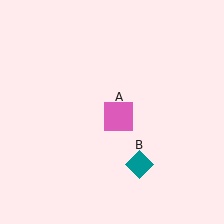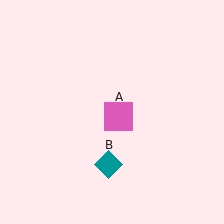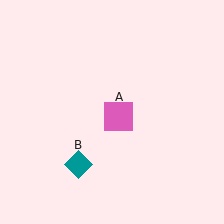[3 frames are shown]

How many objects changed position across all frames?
1 object changed position: teal diamond (object B).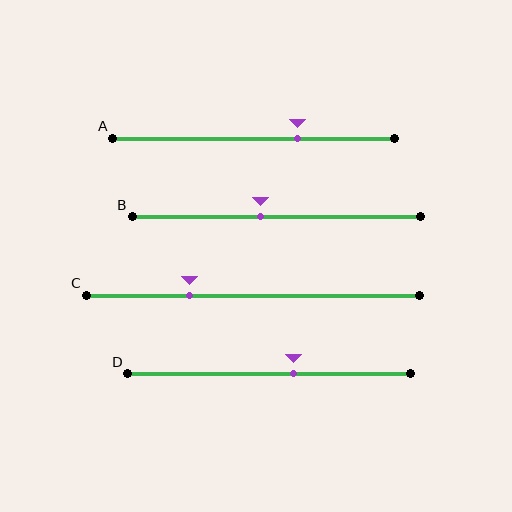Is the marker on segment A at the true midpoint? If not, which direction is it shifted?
No, the marker on segment A is shifted to the right by about 15% of the segment length.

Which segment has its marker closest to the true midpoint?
Segment B has its marker closest to the true midpoint.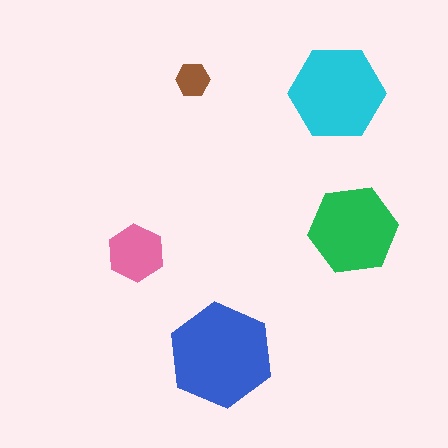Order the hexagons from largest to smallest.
the blue one, the cyan one, the green one, the pink one, the brown one.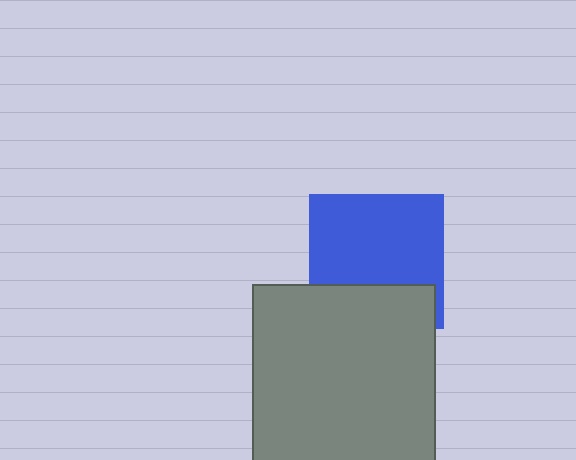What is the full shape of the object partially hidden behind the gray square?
The partially hidden object is a blue square.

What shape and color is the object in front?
The object in front is a gray square.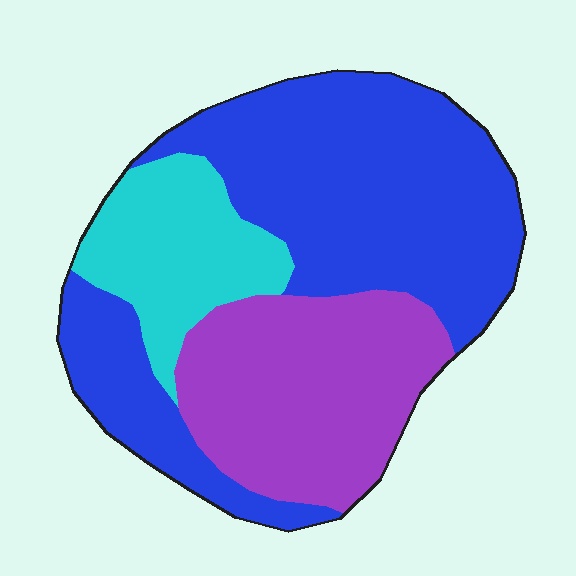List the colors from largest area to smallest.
From largest to smallest: blue, purple, cyan.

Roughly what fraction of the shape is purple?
Purple covers 30% of the shape.